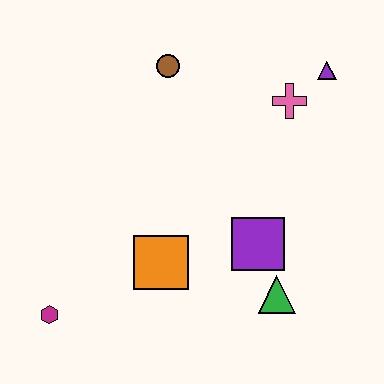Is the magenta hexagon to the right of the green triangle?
No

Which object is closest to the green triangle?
The purple square is closest to the green triangle.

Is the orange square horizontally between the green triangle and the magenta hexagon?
Yes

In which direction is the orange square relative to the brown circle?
The orange square is below the brown circle.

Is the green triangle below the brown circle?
Yes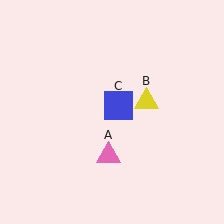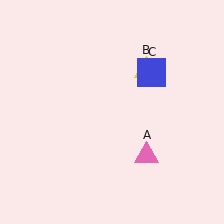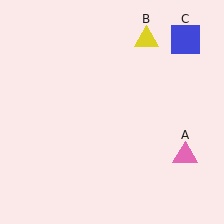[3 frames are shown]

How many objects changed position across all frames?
3 objects changed position: pink triangle (object A), yellow triangle (object B), blue square (object C).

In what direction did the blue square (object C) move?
The blue square (object C) moved up and to the right.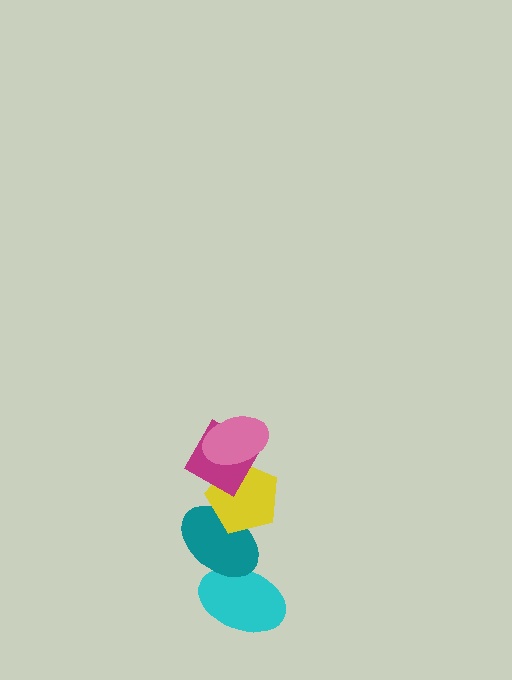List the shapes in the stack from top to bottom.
From top to bottom: the pink ellipse, the magenta diamond, the yellow pentagon, the teal ellipse, the cyan ellipse.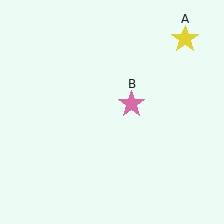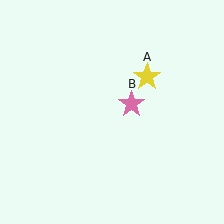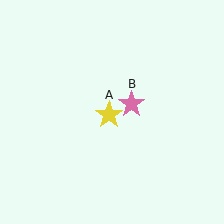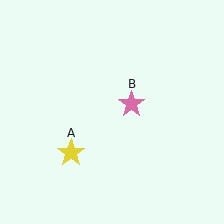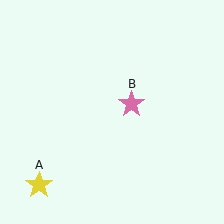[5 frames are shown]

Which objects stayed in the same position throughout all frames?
Pink star (object B) remained stationary.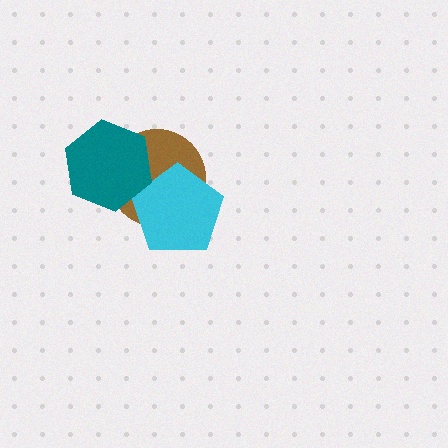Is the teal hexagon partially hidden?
No, no other shape covers it.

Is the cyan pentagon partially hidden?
Yes, it is partially covered by another shape.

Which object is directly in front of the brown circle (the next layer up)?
The cyan pentagon is directly in front of the brown circle.